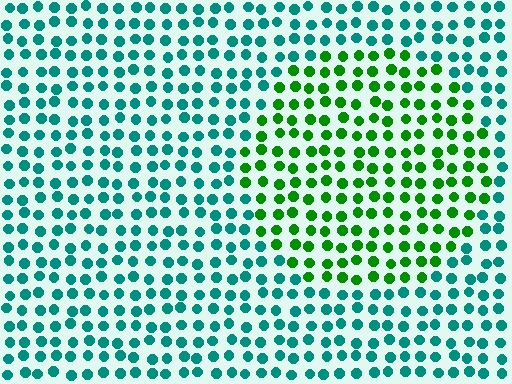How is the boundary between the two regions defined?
The boundary is defined purely by a slight shift in hue (about 53 degrees). Spacing, size, and orientation are identical on both sides.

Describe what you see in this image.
The image is filled with small teal elements in a uniform arrangement. A circle-shaped region is visible where the elements are tinted to a slightly different hue, forming a subtle color boundary.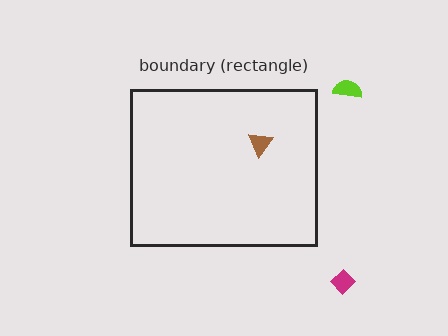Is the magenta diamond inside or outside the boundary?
Outside.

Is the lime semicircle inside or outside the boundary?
Outside.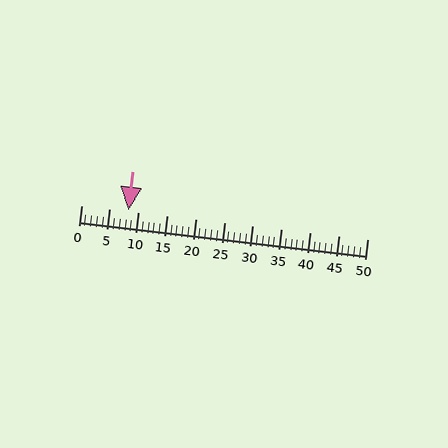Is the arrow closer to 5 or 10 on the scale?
The arrow is closer to 10.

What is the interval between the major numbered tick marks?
The major tick marks are spaced 5 units apart.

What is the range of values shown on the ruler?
The ruler shows values from 0 to 50.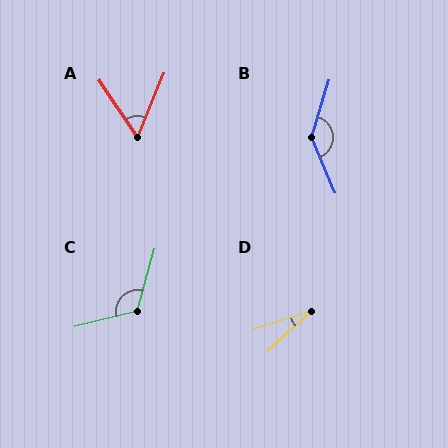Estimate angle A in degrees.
Approximately 56 degrees.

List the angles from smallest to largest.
D (24°), A (56°), C (119°), B (140°).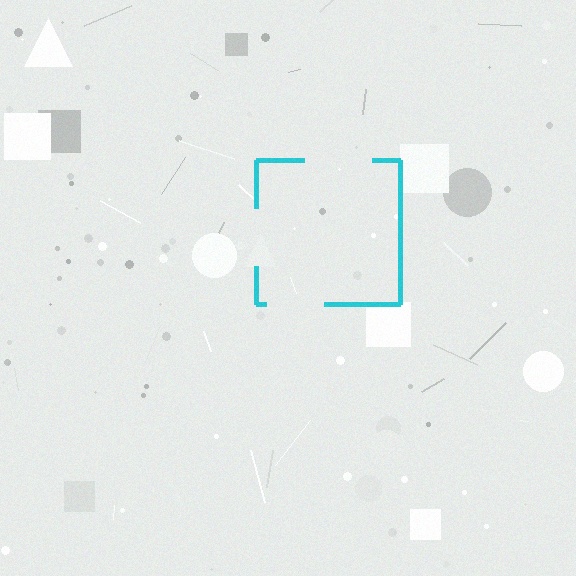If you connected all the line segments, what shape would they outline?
They would outline a square.